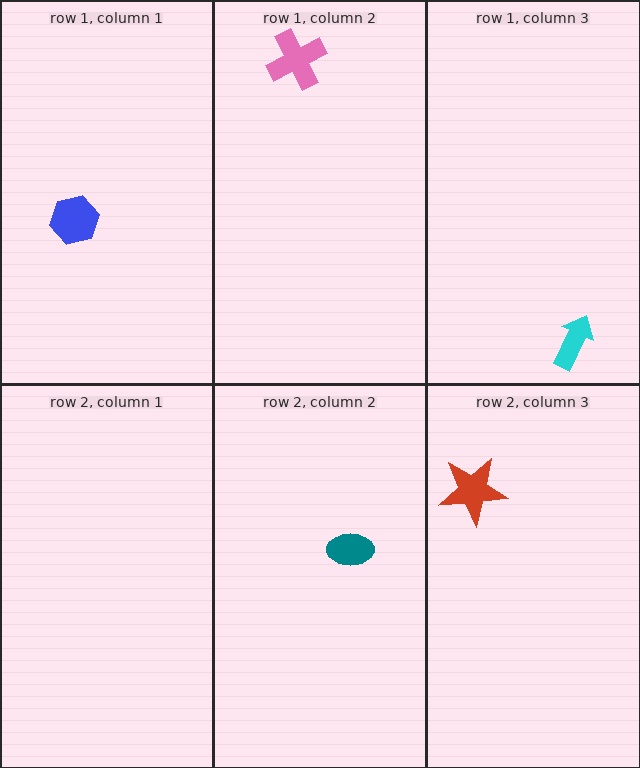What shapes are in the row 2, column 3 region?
The red star.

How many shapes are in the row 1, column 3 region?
1.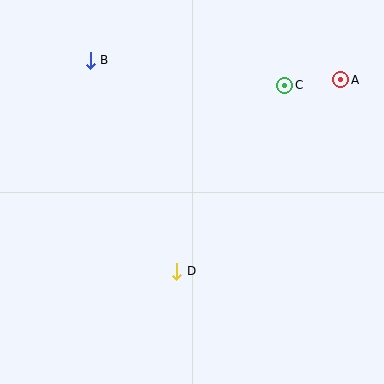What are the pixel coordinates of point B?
Point B is at (90, 60).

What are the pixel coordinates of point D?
Point D is at (177, 271).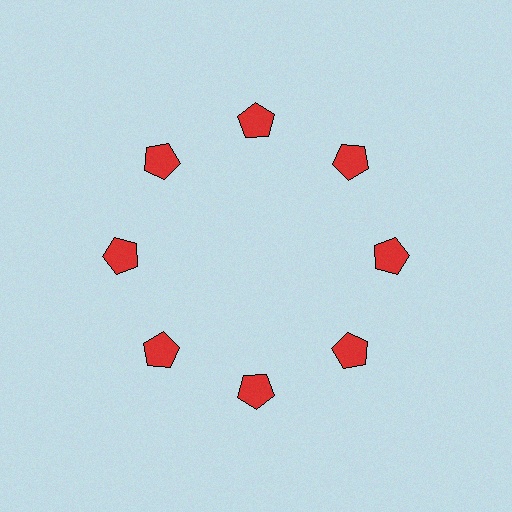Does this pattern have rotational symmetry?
Yes, this pattern has 8-fold rotational symmetry. It looks the same after rotating 45 degrees around the center.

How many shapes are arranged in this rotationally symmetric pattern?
There are 8 shapes, arranged in 8 groups of 1.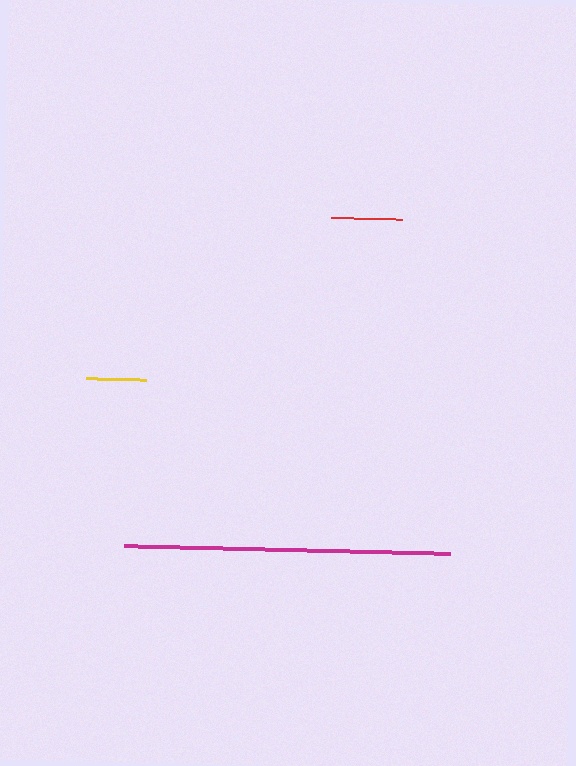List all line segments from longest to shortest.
From longest to shortest: magenta, red, yellow.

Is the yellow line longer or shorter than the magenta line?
The magenta line is longer than the yellow line.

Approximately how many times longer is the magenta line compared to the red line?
The magenta line is approximately 4.6 times the length of the red line.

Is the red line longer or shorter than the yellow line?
The red line is longer than the yellow line.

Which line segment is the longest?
The magenta line is the longest at approximately 326 pixels.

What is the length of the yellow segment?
The yellow segment is approximately 60 pixels long.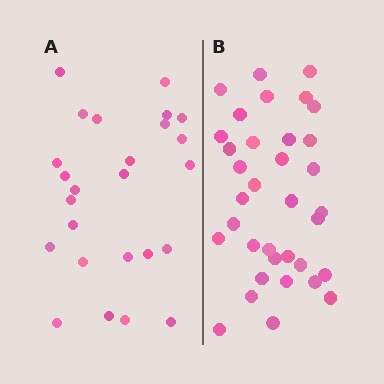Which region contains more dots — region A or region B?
Region B (the right region) has more dots.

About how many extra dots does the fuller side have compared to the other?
Region B has roughly 10 or so more dots than region A.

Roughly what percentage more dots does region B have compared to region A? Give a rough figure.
About 40% more.